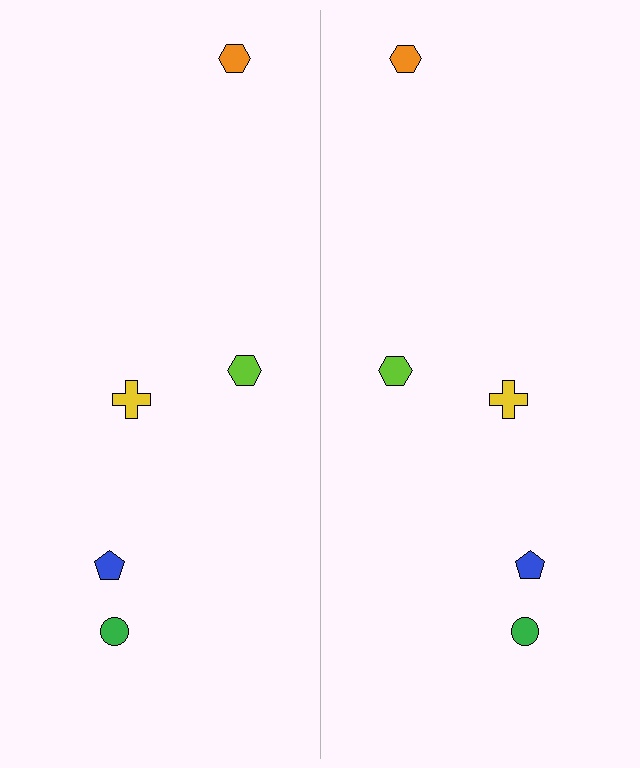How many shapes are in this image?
There are 10 shapes in this image.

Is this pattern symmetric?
Yes, this pattern has bilateral (reflection) symmetry.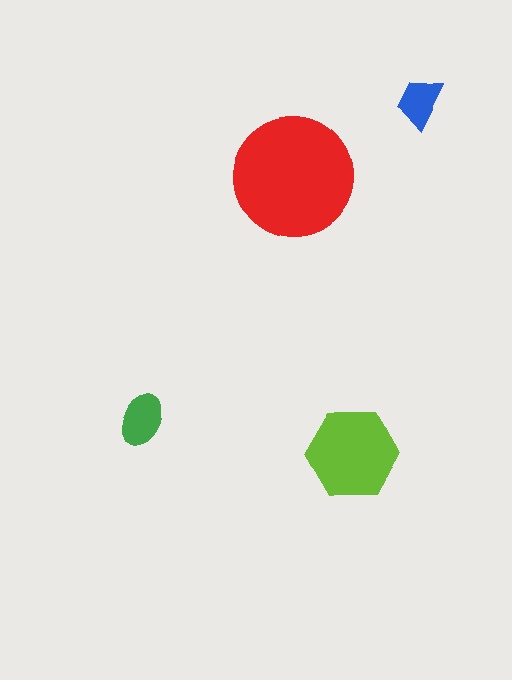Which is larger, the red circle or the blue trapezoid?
The red circle.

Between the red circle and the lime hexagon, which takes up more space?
The red circle.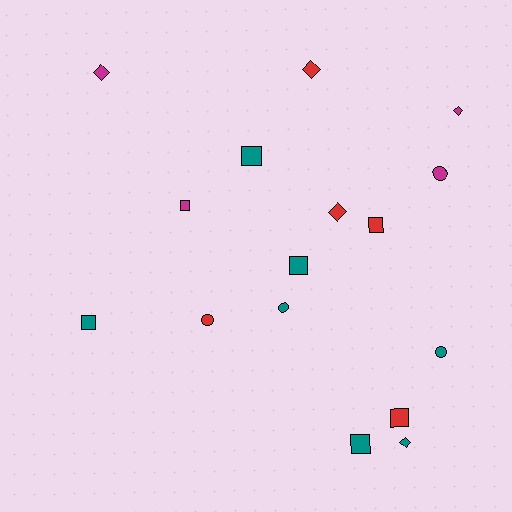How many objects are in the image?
There are 16 objects.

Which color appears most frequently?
Teal, with 7 objects.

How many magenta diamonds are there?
There are 2 magenta diamonds.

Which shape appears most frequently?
Square, with 7 objects.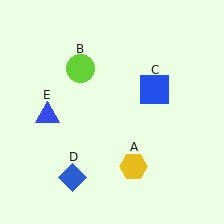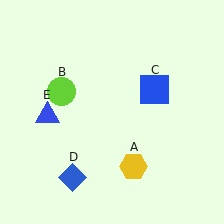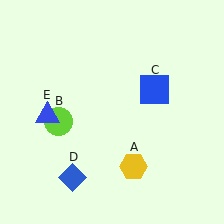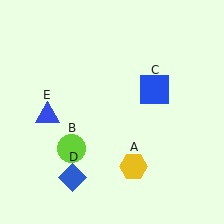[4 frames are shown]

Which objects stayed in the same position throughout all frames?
Yellow hexagon (object A) and blue square (object C) and blue diamond (object D) and blue triangle (object E) remained stationary.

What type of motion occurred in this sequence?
The lime circle (object B) rotated counterclockwise around the center of the scene.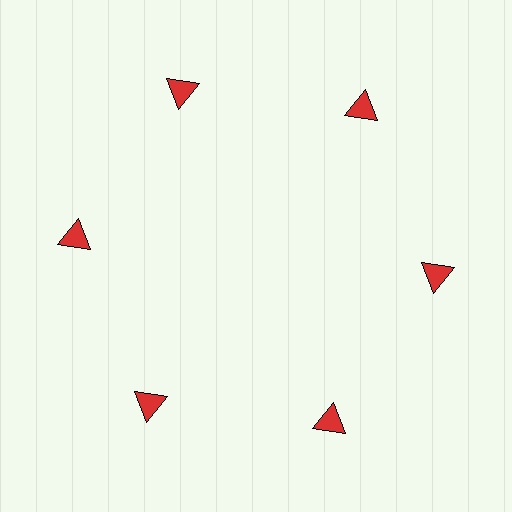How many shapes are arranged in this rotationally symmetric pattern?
There are 6 shapes, arranged in 6 groups of 1.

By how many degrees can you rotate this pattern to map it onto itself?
The pattern maps onto itself every 60 degrees of rotation.